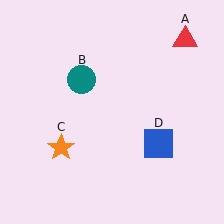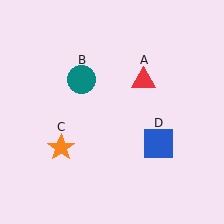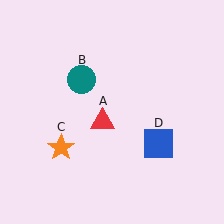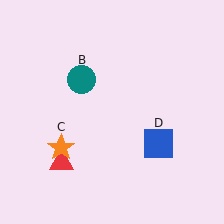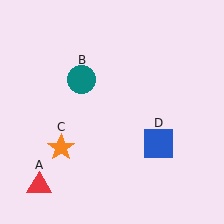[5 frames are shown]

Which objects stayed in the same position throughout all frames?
Teal circle (object B) and orange star (object C) and blue square (object D) remained stationary.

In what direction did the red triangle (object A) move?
The red triangle (object A) moved down and to the left.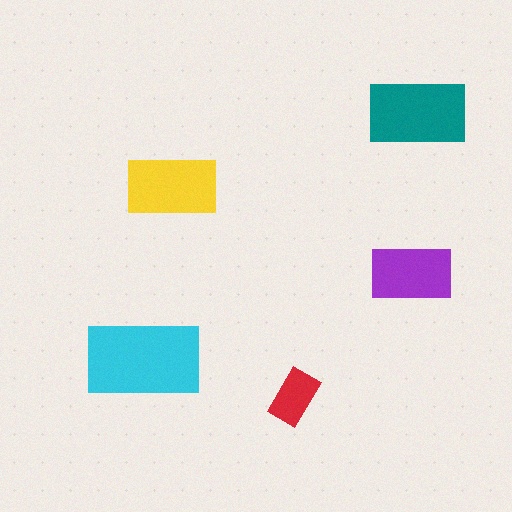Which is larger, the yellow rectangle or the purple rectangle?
The yellow one.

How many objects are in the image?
There are 5 objects in the image.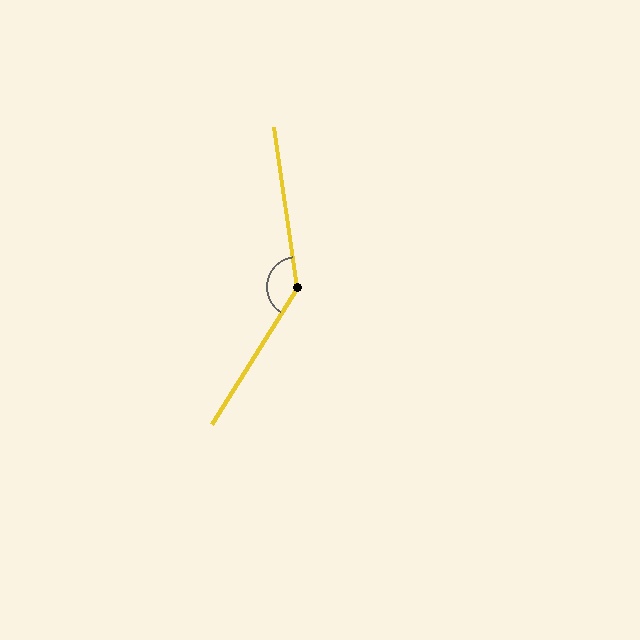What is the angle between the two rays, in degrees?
Approximately 140 degrees.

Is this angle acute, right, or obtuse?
It is obtuse.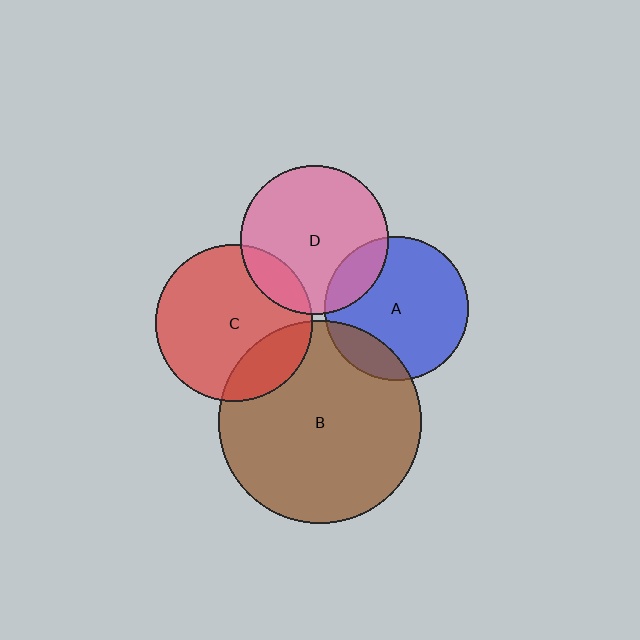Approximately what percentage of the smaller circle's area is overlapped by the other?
Approximately 15%.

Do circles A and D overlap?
Yes.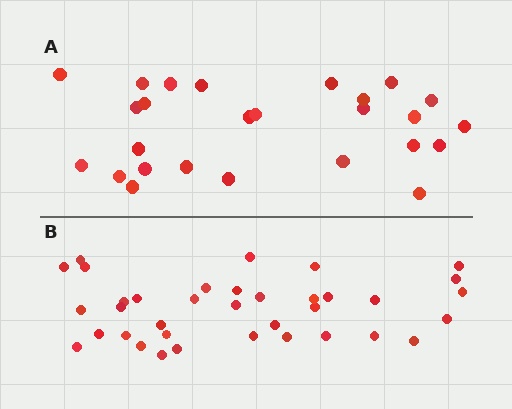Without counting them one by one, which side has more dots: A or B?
Region B (the bottom region) has more dots.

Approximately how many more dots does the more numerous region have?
Region B has roughly 10 or so more dots than region A.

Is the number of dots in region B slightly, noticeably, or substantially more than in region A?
Region B has noticeably more, but not dramatically so. The ratio is roughly 1.4 to 1.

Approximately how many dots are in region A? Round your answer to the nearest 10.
About 30 dots. (The exact count is 26, which rounds to 30.)